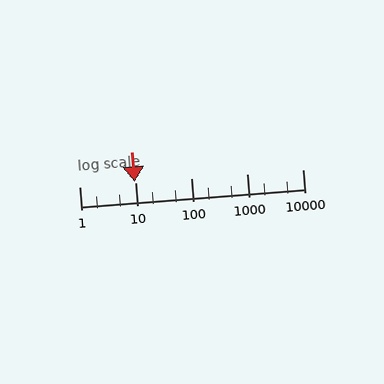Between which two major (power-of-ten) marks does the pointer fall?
The pointer is between 1 and 10.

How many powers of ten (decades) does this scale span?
The scale spans 4 decades, from 1 to 10000.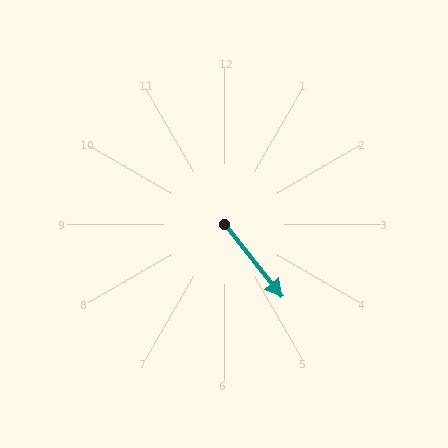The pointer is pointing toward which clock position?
Roughly 5 o'clock.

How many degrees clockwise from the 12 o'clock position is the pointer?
Approximately 142 degrees.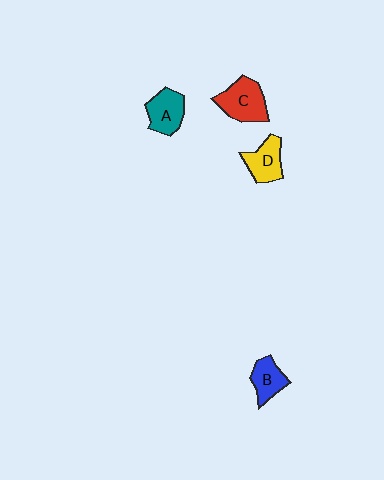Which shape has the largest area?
Shape C (red).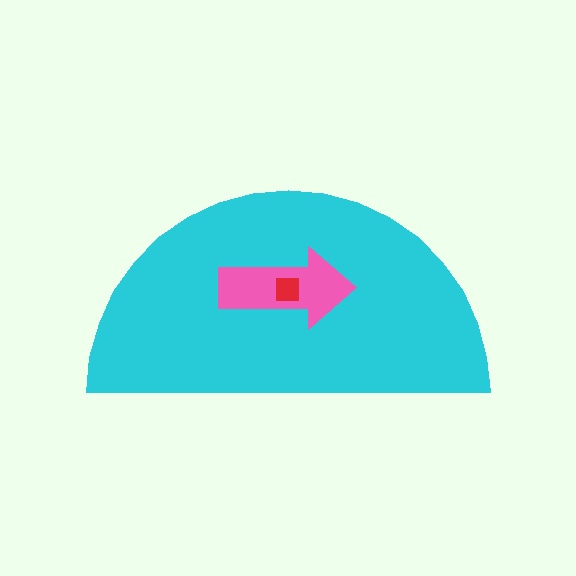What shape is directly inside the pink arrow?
The red square.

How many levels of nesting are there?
3.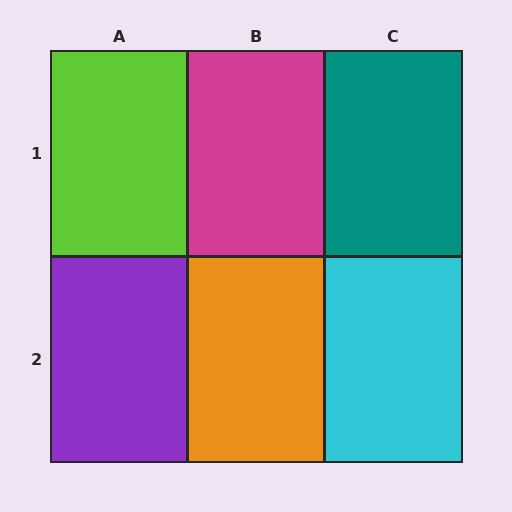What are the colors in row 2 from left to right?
Purple, orange, cyan.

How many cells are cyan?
1 cell is cyan.